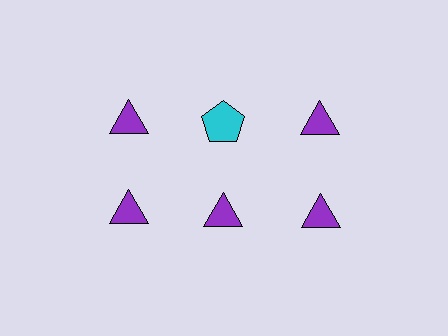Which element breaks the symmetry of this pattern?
The cyan pentagon in the top row, second from left column breaks the symmetry. All other shapes are purple triangles.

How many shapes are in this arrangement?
There are 6 shapes arranged in a grid pattern.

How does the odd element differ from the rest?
It differs in both color (cyan instead of purple) and shape (pentagon instead of triangle).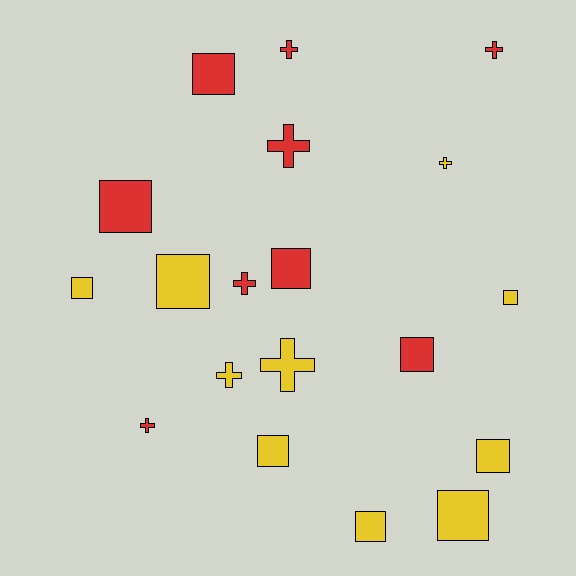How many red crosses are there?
There are 5 red crosses.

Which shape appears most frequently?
Square, with 11 objects.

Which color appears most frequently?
Yellow, with 10 objects.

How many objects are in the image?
There are 19 objects.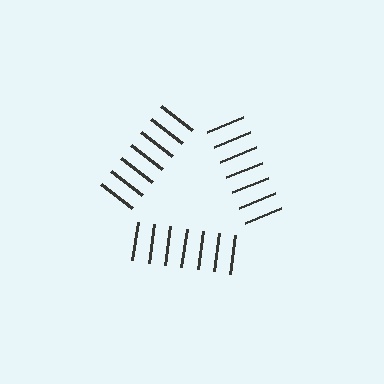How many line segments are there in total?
21 — 7 along each of the 3 edges.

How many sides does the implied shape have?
3 sides — the line-ends trace a triangle.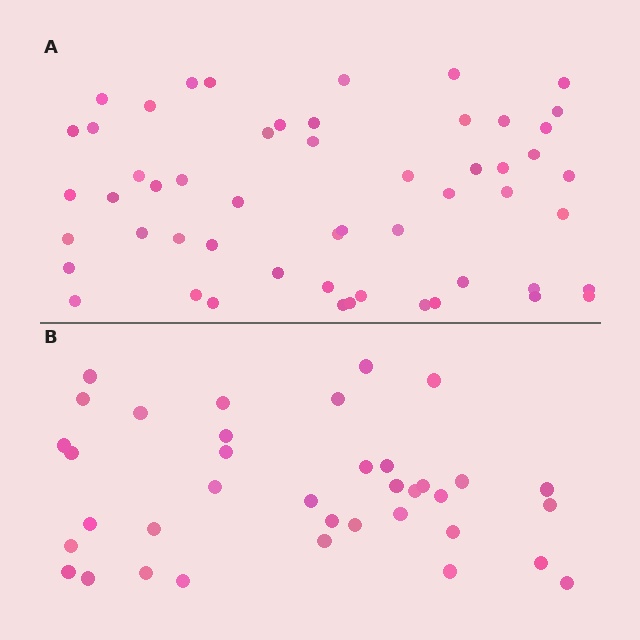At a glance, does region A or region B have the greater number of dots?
Region A (the top region) has more dots.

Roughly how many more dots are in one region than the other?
Region A has approximately 15 more dots than region B.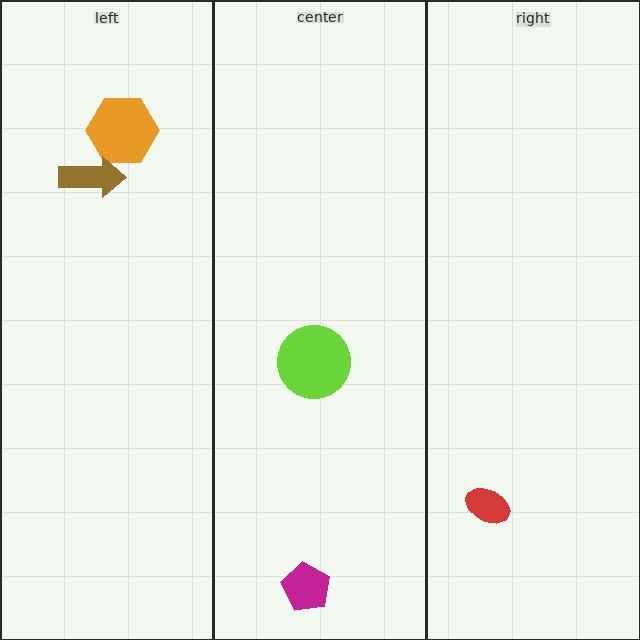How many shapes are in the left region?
2.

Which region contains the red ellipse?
The right region.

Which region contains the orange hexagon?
The left region.